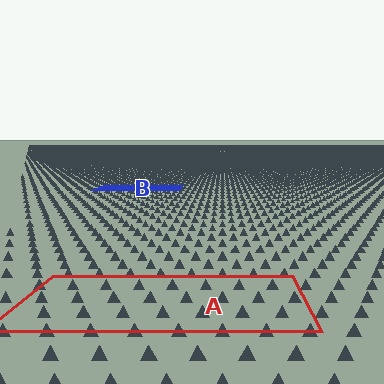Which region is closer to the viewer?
Region A is closer. The texture elements there are larger and more spread out.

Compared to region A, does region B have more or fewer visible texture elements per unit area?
Region B has more texture elements per unit area — they are packed more densely because it is farther away.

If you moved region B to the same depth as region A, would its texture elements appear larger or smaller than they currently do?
They would appear larger. At a closer depth, the same texture elements are projected at a bigger on-screen size.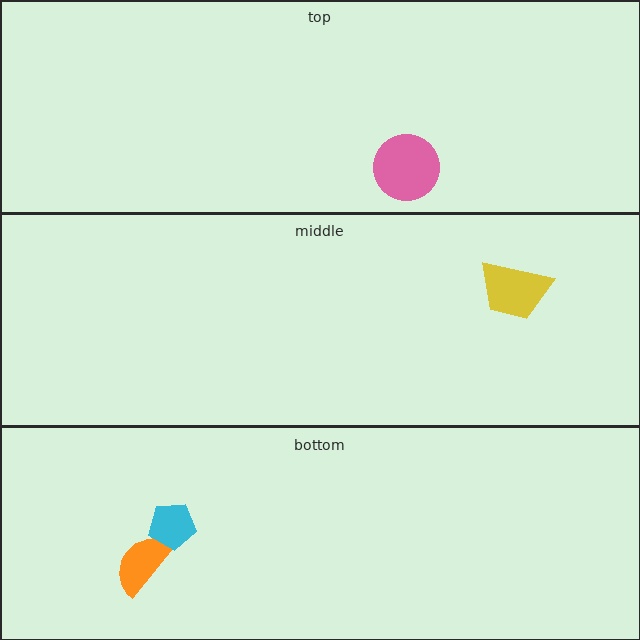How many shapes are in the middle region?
1.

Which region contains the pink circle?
The top region.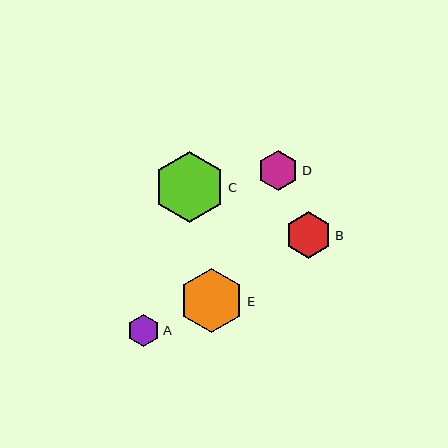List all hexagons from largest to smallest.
From largest to smallest: C, E, B, D, A.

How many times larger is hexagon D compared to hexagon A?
Hexagon D is approximately 1.3 times the size of hexagon A.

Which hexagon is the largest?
Hexagon C is the largest with a size of approximately 72 pixels.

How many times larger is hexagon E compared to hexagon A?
Hexagon E is approximately 2.0 times the size of hexagon A.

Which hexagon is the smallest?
Hexagon A is the smallest with a size of approximately 32 pixels.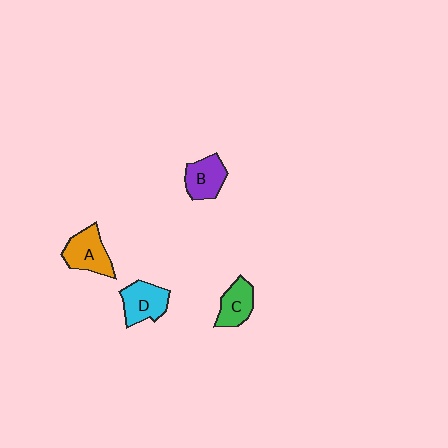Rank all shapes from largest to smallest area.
From largest to smallest: A (orange), D (cyan), B (purple), C (green).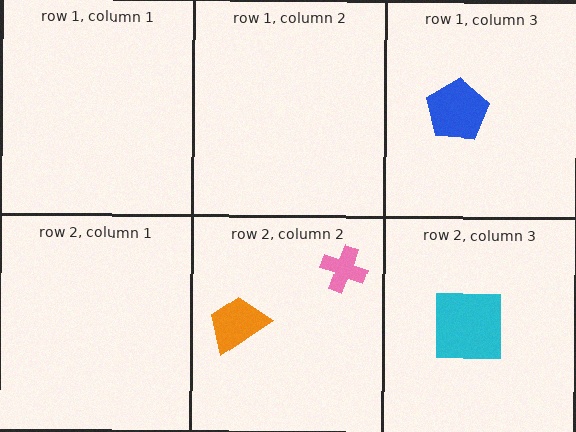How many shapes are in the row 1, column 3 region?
1.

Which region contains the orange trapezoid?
The row 2, column 2 region.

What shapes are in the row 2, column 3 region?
The cyan square.